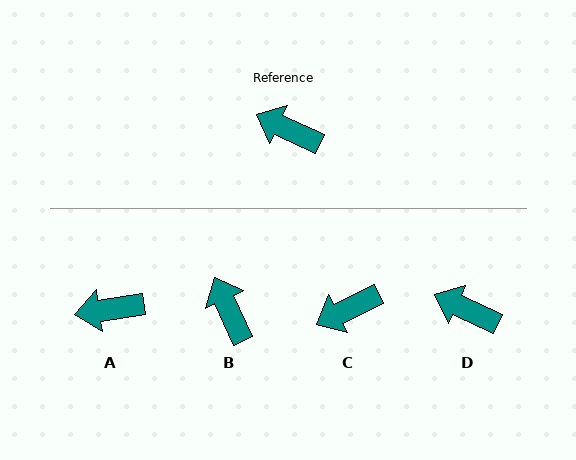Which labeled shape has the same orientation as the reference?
D.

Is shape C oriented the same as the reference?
No, it is off by about 51 degrees.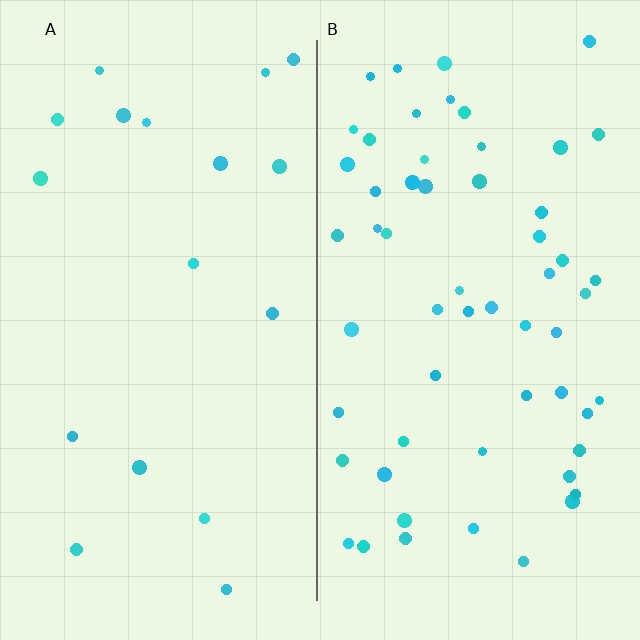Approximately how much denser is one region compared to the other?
Approximately 3.3× — region B over region A.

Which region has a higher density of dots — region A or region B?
B (the right).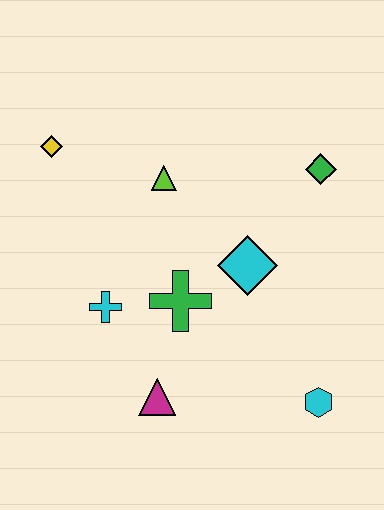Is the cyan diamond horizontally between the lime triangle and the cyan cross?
No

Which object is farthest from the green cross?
The yellow diamond is farthest from the green cross.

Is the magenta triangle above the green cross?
No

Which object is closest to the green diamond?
The cyan diamond is closest to the green diamond.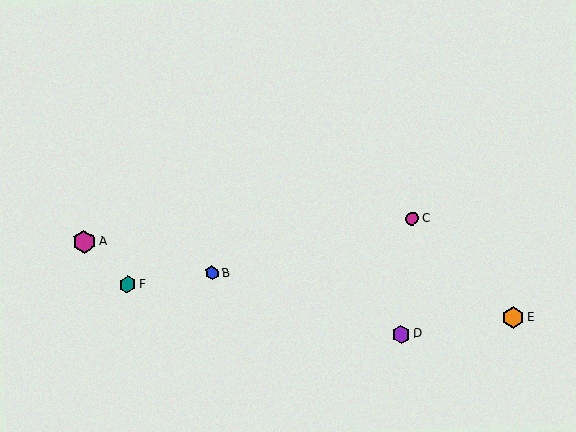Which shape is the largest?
The magenta hexagon (labeled A) is the largest.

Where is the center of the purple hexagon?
The center of the purple hexagon is at (401, 334).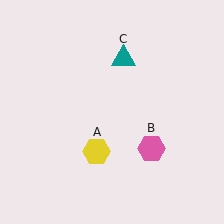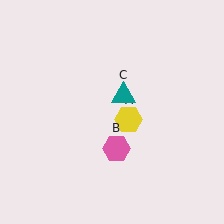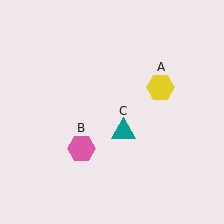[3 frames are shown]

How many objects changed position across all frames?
3 objects changed position: yellow hexagon (object A), pink hexagon (object B), teal triangle (object C).